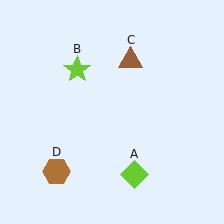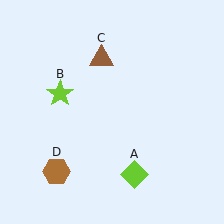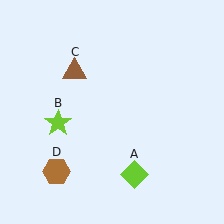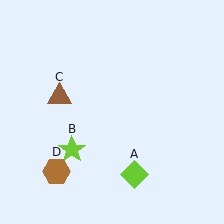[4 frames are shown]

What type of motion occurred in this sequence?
The lime star (object B), brown triangle (object C) rotated counterclockwise around the center of the scene.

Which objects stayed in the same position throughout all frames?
Lime diamond (object A) and brown hexagon (object D) remained stationary.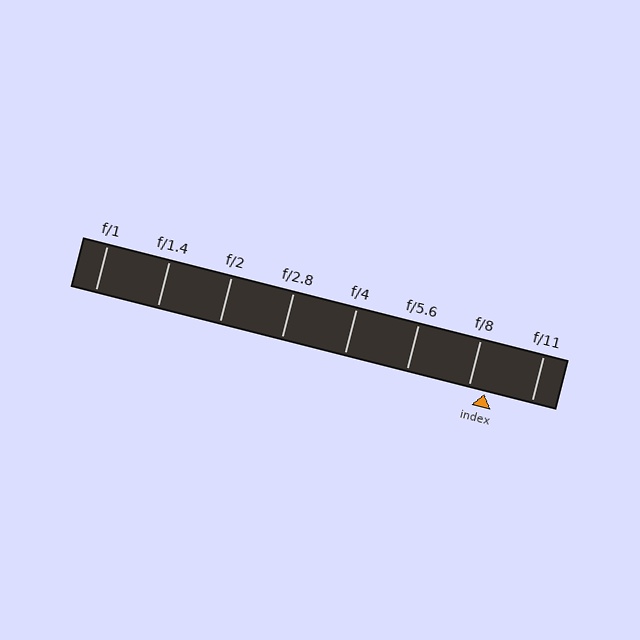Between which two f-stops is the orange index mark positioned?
The index mark is between f/8 and f/11.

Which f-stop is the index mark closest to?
The index mark is closest to f/8.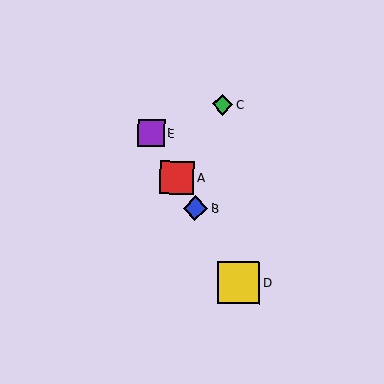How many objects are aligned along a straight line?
4 objects (A, B, D, E) are aligned along a straight line.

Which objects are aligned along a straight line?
Objects A, B, D, E are aligned along a straight line.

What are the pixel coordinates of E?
Object E is at (151, 133).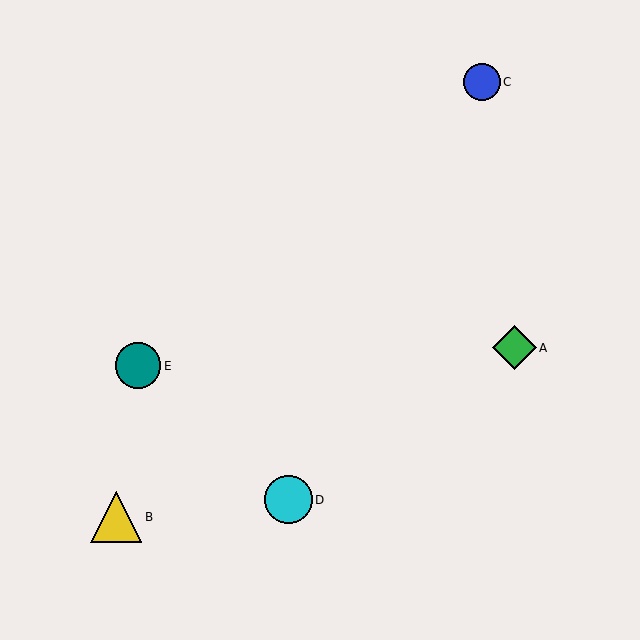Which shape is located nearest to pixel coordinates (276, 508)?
The cyan circle (labeled D) at (288, 500) is nearest to that location.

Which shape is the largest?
The yellow triangle (labeled B) is the largest.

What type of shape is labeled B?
Shape B is a yellow triangle.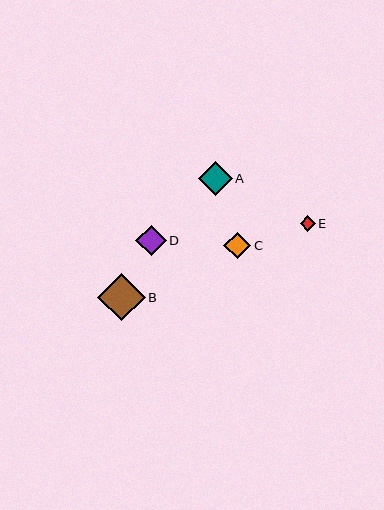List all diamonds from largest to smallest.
From largest to smallest: B, A, D, C, E.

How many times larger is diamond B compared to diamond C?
Diamond B is approximately 1.8 times the size of diamond C.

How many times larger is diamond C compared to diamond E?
Diamond C is approximately 1.8 times the size of diamond E.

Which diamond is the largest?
Diamond B is the largest with a size of approximately 47 pixels.